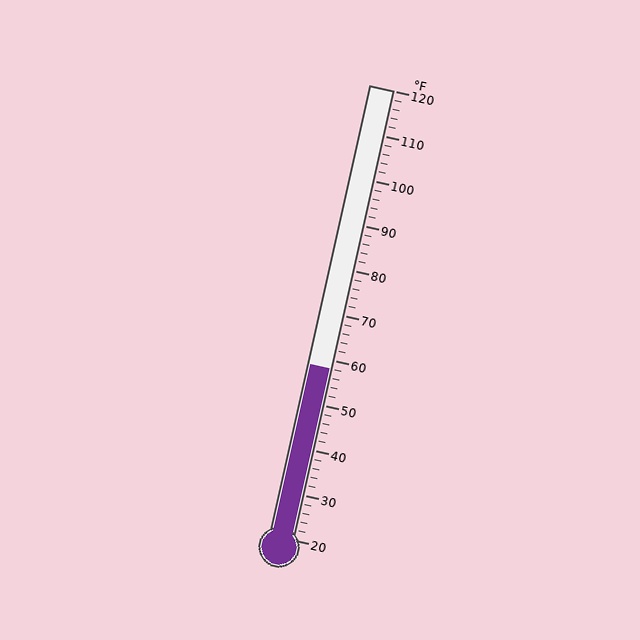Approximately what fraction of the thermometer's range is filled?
The thermometer is filled to approximately 40% of its range.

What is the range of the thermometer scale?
The thermometer scale ranges from 20°F to 120°F.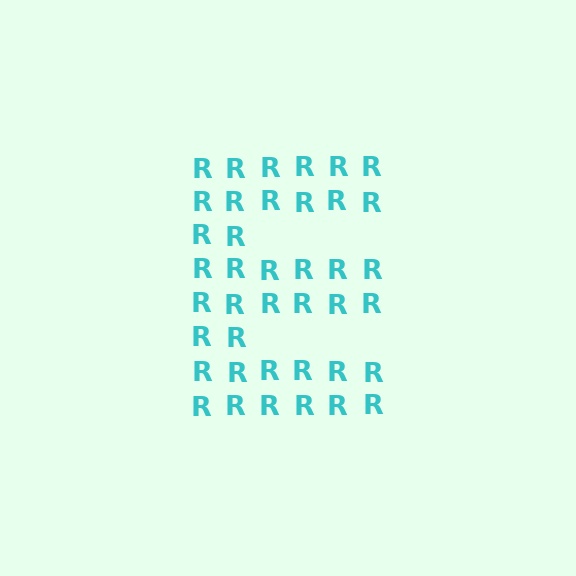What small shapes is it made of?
It is made of small letter R's.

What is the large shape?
The large shape is the letter E.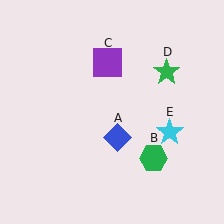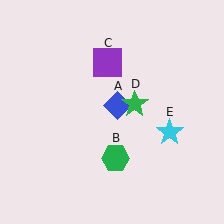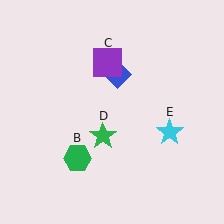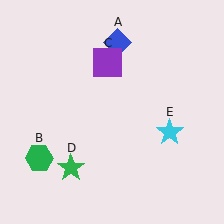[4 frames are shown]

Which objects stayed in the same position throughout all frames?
Purple square (object C) and cyan star (object E) remained stationary.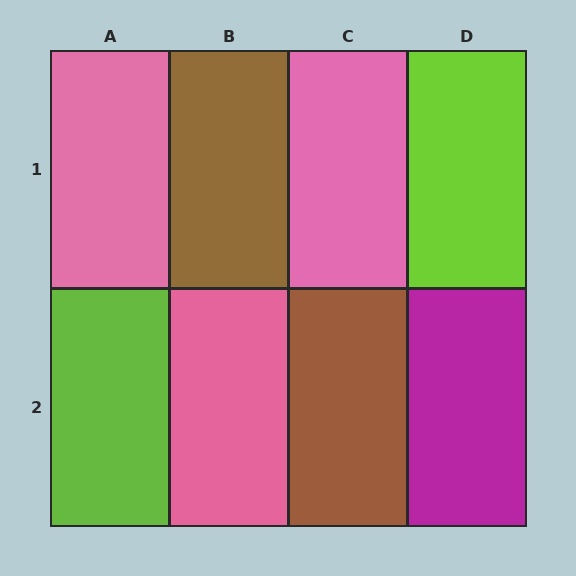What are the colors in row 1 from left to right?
Pink, brown, pink, lime.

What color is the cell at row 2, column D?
Magenta.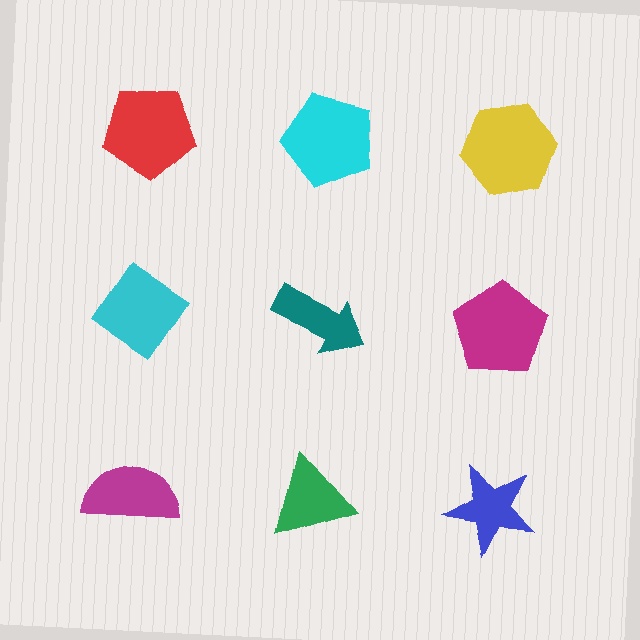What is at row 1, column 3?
A yellow hexagon.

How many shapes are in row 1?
3 shapes.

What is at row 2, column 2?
A teal arrow.